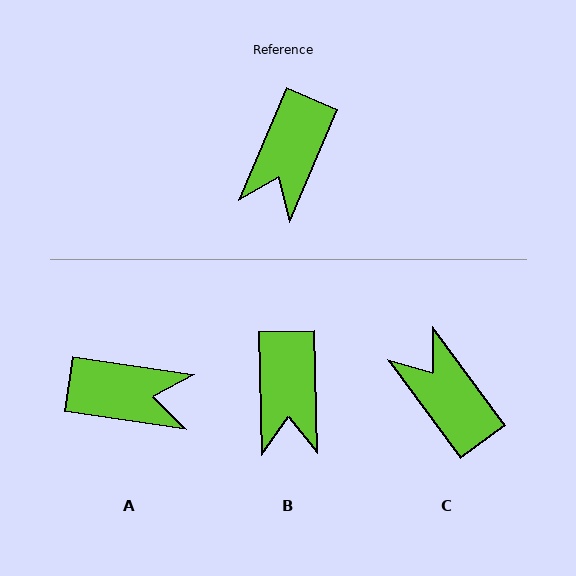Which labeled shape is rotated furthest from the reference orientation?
C, about 120 degrees away.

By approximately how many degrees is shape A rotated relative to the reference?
Approximately 105 degrees counter-clockwise.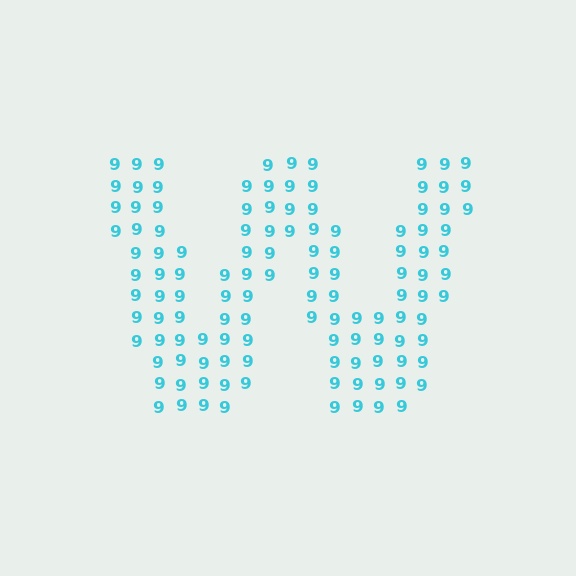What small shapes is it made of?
It is made of small digit 9's.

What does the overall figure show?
The overall figure shows the letter W.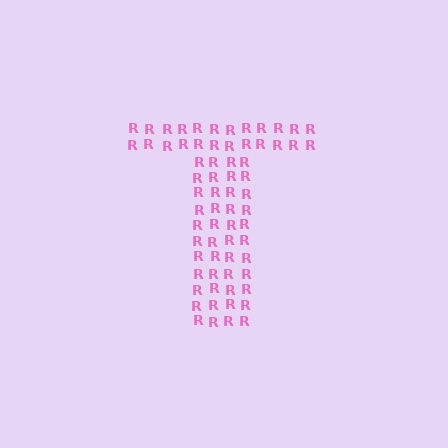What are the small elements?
The small elements are letter R's.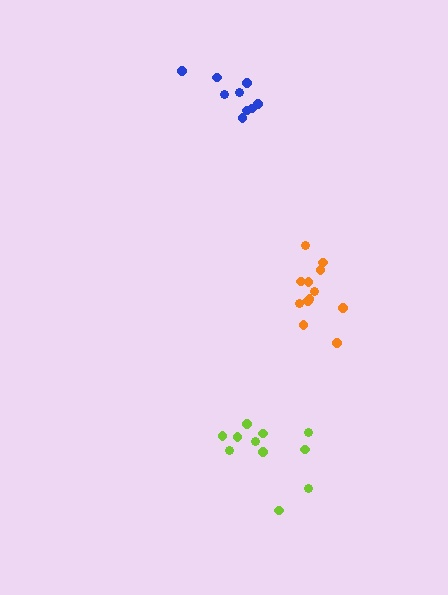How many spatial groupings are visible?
There are 3 spatial groupings.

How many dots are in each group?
Group 1: 12 dots, Group 2: 9 dots, Group 3: 11 dots (32 total).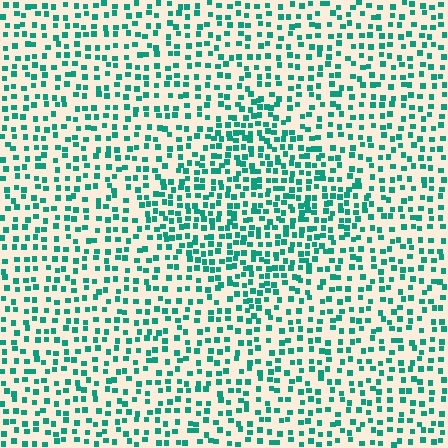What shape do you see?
I see a diamond.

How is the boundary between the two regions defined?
The boundary is defined by a change in element density (approximately 1.6x ratio). All elements are the same color, size, and shape.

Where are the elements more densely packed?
The elements are more densely packed inside the diamond boundary.